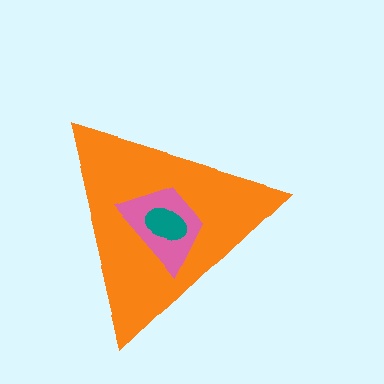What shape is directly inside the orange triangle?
The pink trapezoid.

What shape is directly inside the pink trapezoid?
The teal ellipse.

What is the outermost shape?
The orange triangle.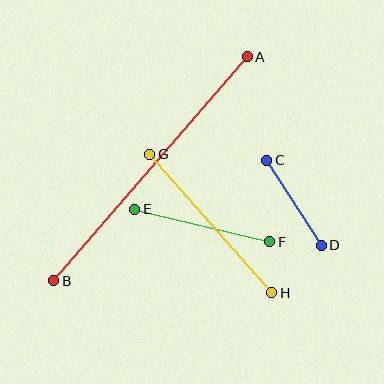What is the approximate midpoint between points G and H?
The midpoint is at approximately (211, 224) pixels.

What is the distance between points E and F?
The distance is approximately 139 pixels.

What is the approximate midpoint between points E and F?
The midpoint is at approximately (202, 225) pixels.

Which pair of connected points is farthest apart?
Points A and B are farthest apart.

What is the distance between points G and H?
The distance is approximately 185 pixels.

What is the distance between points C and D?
The distance is approximately 101 pixels.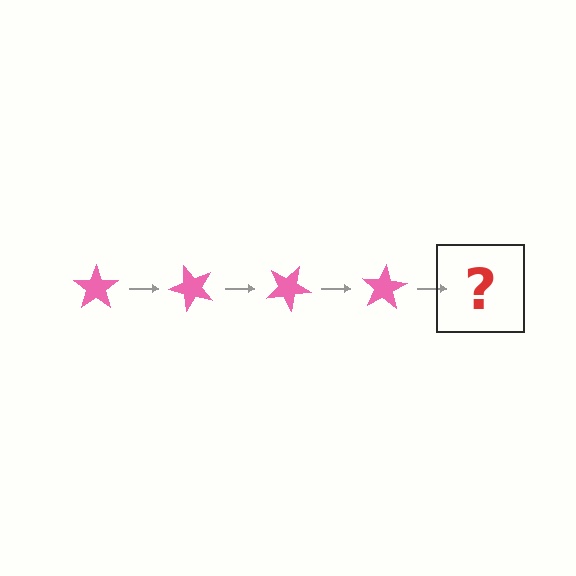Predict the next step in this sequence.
The next step is a pink star rotated 200 degrees.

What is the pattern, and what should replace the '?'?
The pattern is that the star rotates 50 degrees each step. The '?' should be a pink star rotated 200 degrees.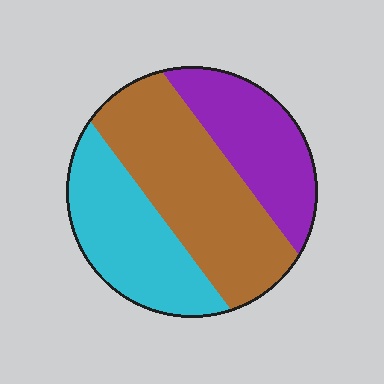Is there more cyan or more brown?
Brown.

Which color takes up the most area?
Brown, at roughly 45%.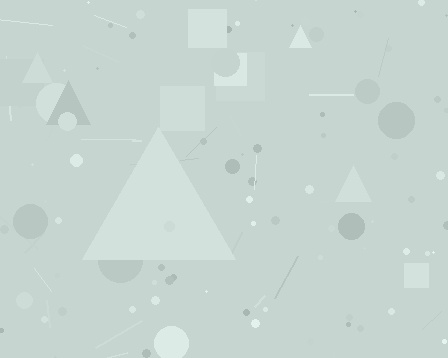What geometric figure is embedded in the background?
A triangle is embedded in the background.